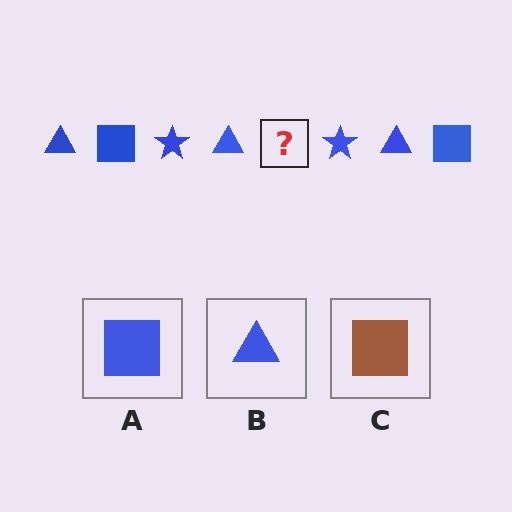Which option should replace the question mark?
Option A.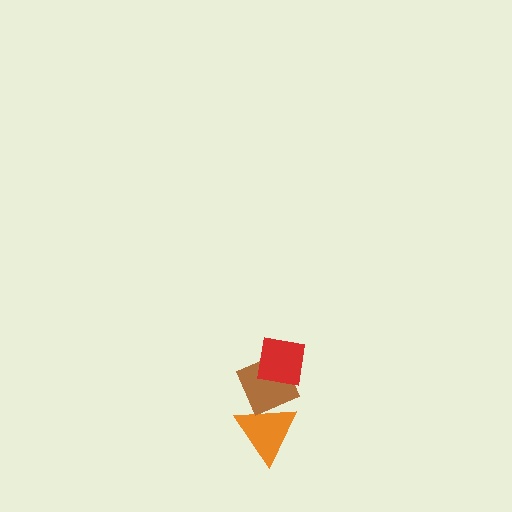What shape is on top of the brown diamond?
The red square is on top of the brown diamond.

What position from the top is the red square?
The red square is 1st from the top.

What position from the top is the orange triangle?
The orange triangle is 3rd from the top.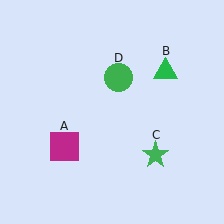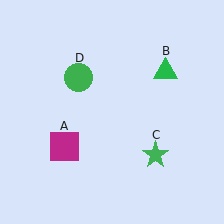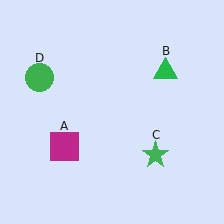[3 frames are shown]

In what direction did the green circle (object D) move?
The green circle (object D) moved left.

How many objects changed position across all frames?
1 object changed position: green circle (object D).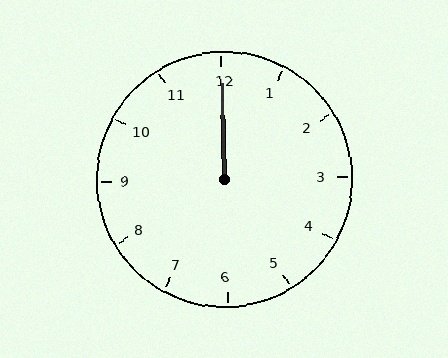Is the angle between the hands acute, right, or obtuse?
It is acute.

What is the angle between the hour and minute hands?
Approximately 0 degrees.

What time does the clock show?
12:00.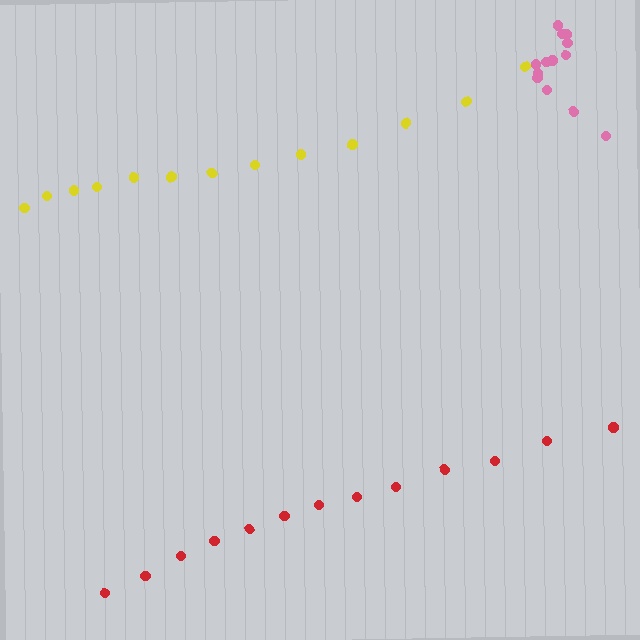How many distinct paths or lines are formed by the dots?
There are 3 distinct paths.